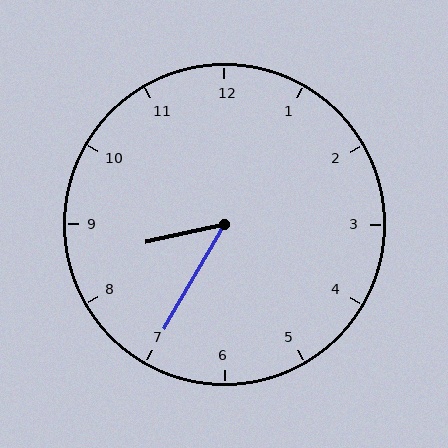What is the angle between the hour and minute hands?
Approximately 48 degrees.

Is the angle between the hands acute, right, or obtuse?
It is acute.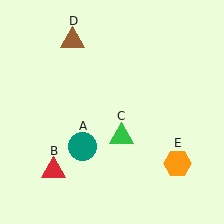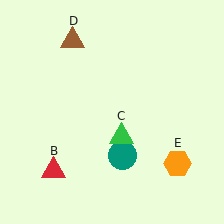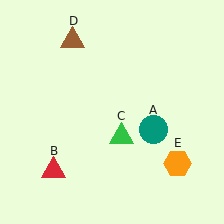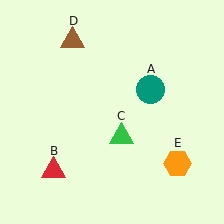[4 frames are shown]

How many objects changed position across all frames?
1 object changed position: teal circle (object A).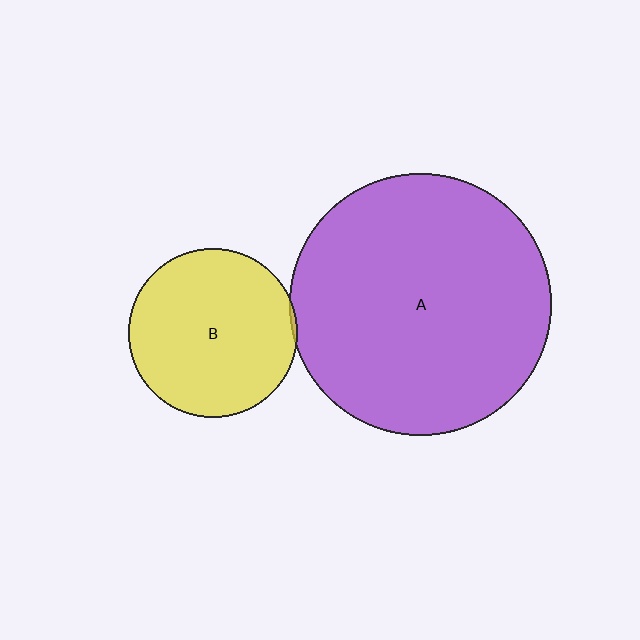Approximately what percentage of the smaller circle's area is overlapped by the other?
Approximately 5%.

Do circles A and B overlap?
Yes.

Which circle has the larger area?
Circle A (purple).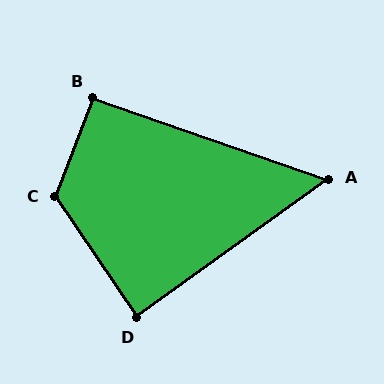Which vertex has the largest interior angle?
C, at approximately 125 degrees.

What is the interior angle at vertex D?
Approximately 88 degrees (approximately right).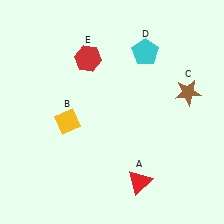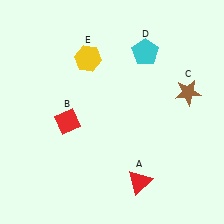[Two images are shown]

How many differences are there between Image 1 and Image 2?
There are 2 differences between the two images.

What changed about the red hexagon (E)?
In Image 1, E is red. In Image 2, it changed to yellow.